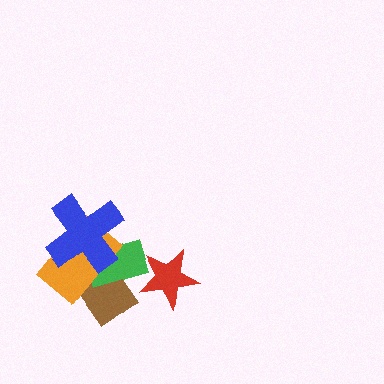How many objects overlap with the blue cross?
3 objects overlap with the blue cross.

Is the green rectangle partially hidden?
Yes, it is partially covered by another shape.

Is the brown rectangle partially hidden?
Yes, it is partially covered by another shape.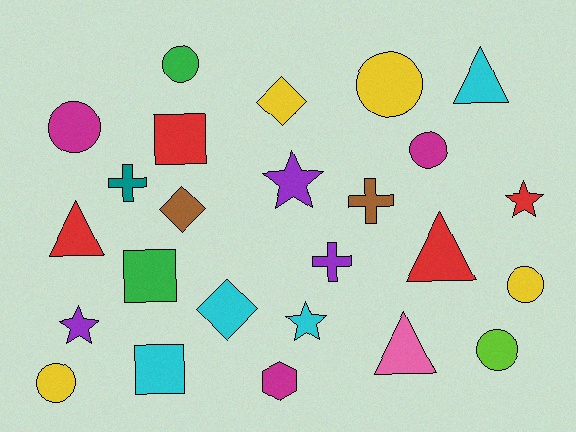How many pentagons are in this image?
There are no pentagons.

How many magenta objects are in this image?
There are 3 magenta objects.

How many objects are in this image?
There are 25 objects.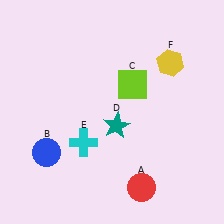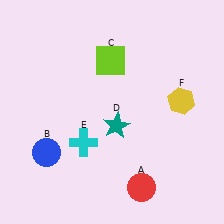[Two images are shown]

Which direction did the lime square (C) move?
The lime square (C) moved up.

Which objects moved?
The objects that moved are: the lime square (C), the yellow hexagon (F).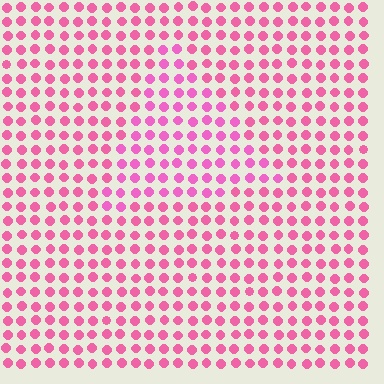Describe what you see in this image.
The image is filled with small pink elements in a uniform arrangement. A triangle-shaped region is visible where the elements are tinted to a slightly different hue, forming a subtle color boundary.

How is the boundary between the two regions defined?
The boundary is defined purely by a slight shift in hue (about 15 degrees). Spacing, size, and orientation are identical on both sides.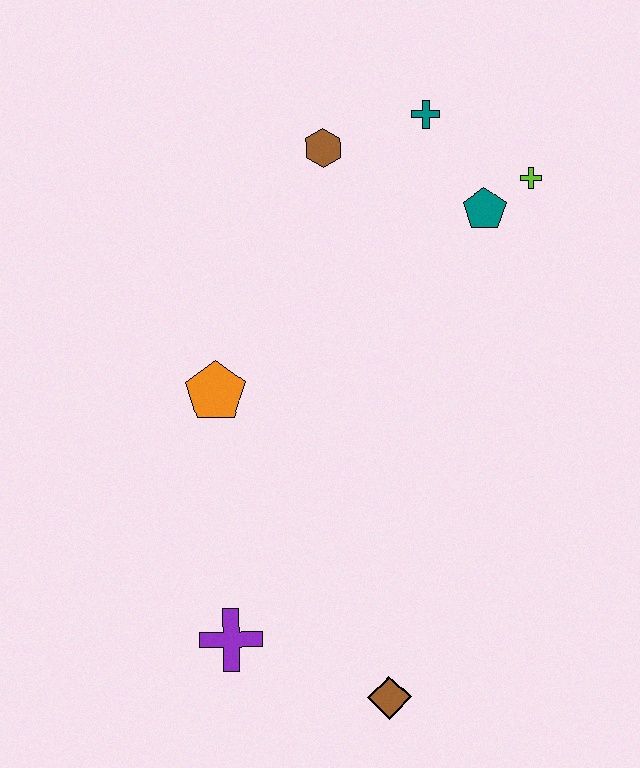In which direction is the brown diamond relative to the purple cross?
The brown diamond is to the right of the purple cross.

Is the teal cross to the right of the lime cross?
No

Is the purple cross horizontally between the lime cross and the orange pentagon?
Yes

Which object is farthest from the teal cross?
The brown diamond is farthest from the teal cross.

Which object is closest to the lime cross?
The teal pentagon is closest to the lime cross.